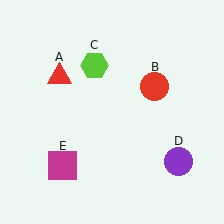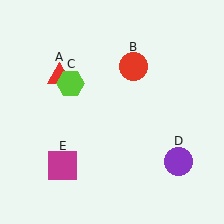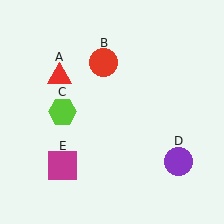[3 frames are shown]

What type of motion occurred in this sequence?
The red circle (object B), lime hexagon (object C) rotated counterclockwise around the center of the scene.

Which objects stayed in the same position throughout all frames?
Red triangle (object A) and purple circle (object D) and magenta square (object E) remained stationary.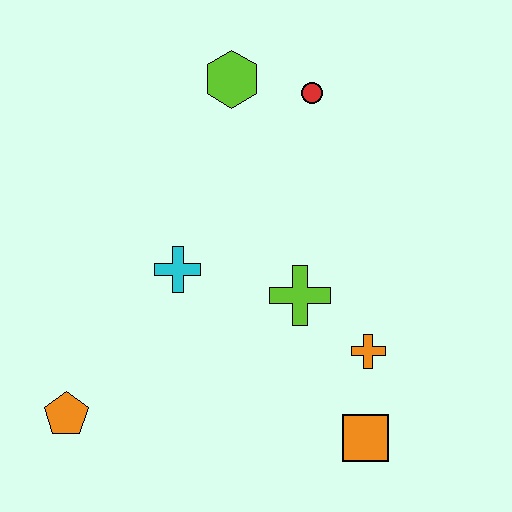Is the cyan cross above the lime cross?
Yes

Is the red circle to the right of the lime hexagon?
Yes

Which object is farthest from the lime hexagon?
The orange square is farthest from the lime hexagon.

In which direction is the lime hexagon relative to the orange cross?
The lime hexagon is above the orange cross.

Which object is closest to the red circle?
The lime hexagon is closest to the red circle.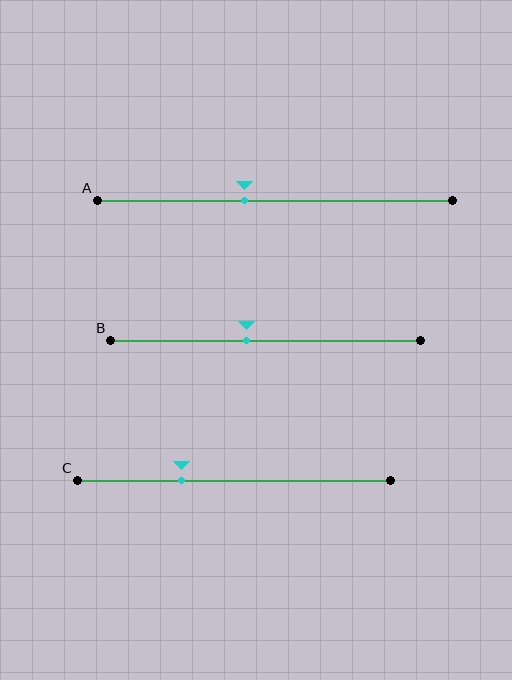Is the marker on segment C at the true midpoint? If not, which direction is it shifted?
No, the marker on segment C is shifted to the left by about 17% of the segment length.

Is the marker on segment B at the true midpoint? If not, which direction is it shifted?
No, the marker on segment B is shifted to the left by about 6% of the segment length.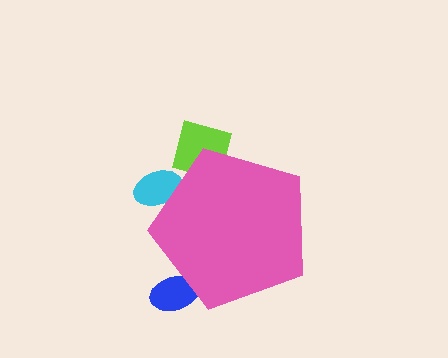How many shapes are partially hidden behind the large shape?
3 shapes are partially hidden.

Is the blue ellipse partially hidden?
Yes, the blue ellipse is partially hidden behind the pink pentagon.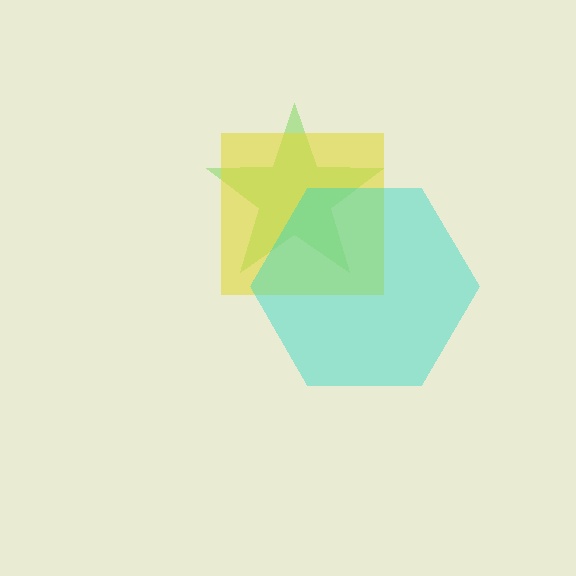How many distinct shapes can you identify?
There are 3 distinct shapes: a lime star, a yellow square, a cyan hexagon.